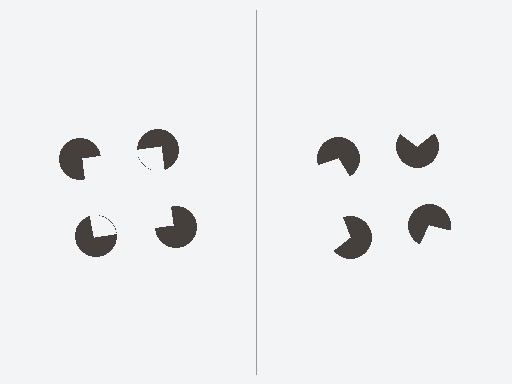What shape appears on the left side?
An illusory square.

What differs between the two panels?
The pac-man discs are positioned identically on both sides; only the wedge orientations differ. On the left they align to a square; on the right they are misaligned.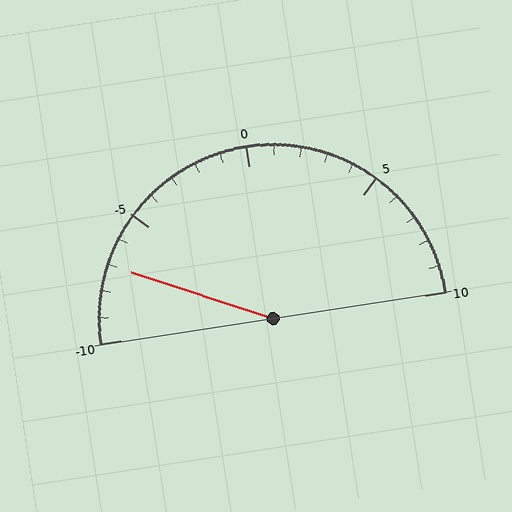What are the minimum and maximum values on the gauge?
The gauge ranges from -10 to 10.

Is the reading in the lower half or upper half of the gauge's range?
The reading is in the lower half of the range (-10 to 10).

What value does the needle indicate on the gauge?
The needle indicates approximately -7.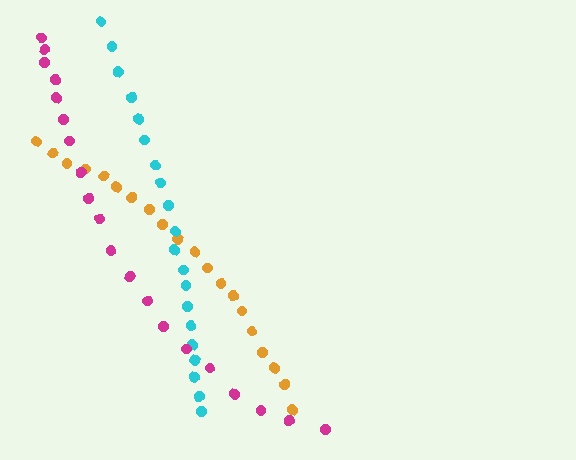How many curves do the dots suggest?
There are 3 distinct paths.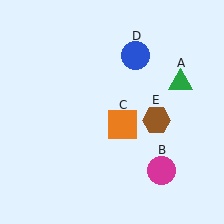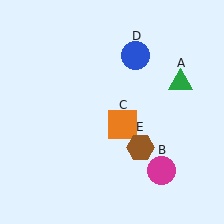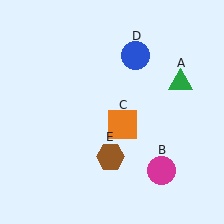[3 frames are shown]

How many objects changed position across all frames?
1 object changed position: brown hexagon (object E).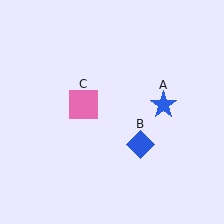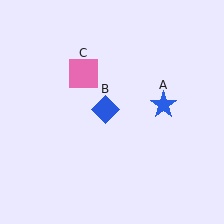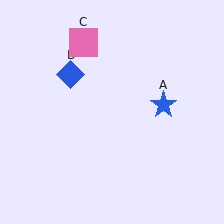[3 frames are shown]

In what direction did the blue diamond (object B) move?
The blue diamond (object B) moved up and to the left.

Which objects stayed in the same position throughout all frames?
Blue star (object A) remained stationary.